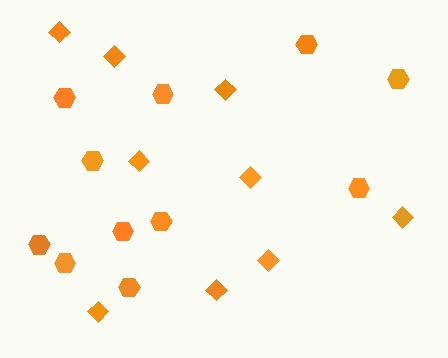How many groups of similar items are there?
There are 2 groups: one group of hexagons (11) and one group of diamonds (9).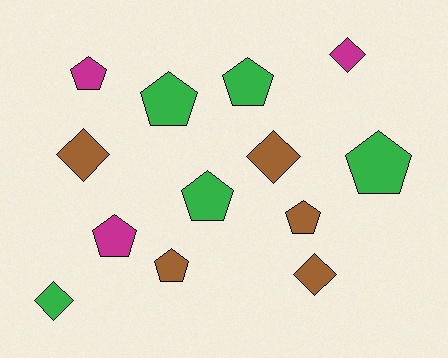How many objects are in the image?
There are 13 objects.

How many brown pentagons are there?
There are 2 brown pentagons.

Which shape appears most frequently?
Pentagon, with 8 objects.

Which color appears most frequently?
Brown, with 5 objects.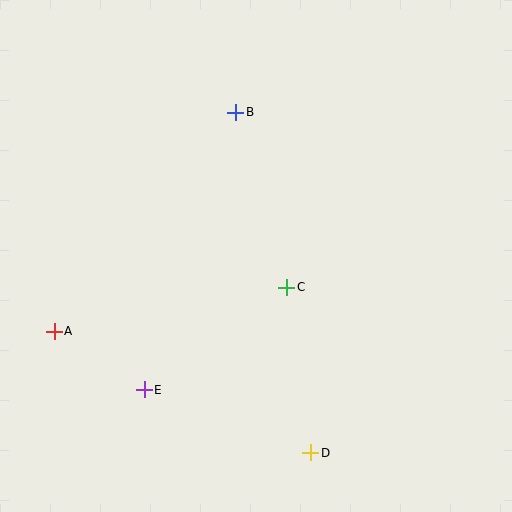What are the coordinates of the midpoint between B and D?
The midpoint between B and D is at (273, 283).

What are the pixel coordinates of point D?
Point D is at (311, 453).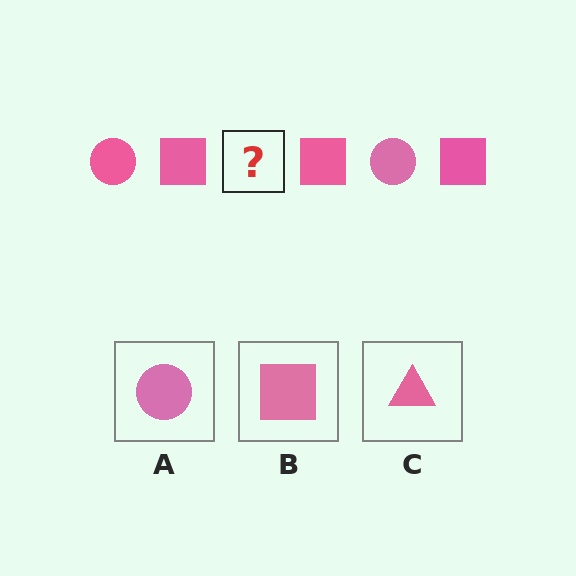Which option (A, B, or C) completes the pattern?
A.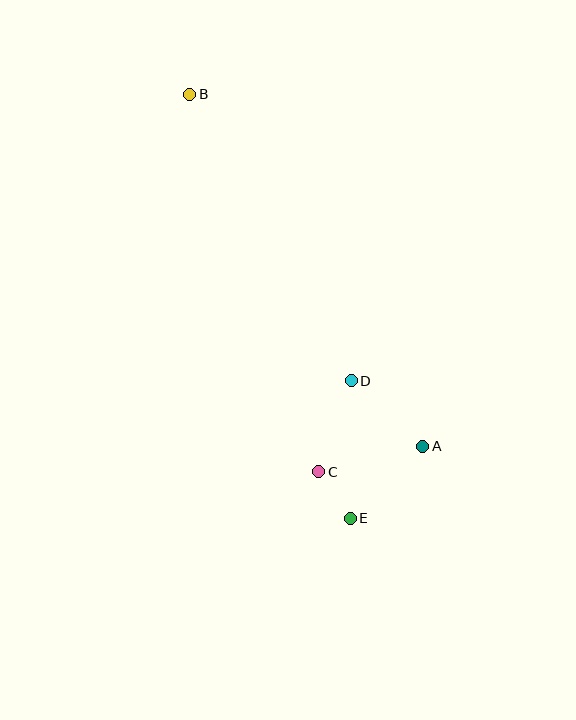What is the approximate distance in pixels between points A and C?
The distance between A and C is approximately 107 pixels.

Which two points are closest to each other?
Points C and E are closest to each other.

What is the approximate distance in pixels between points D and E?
The distance between D and E is approximately 138 pixels.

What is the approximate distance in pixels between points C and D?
The distance between C and D is approximately 97 pixels.